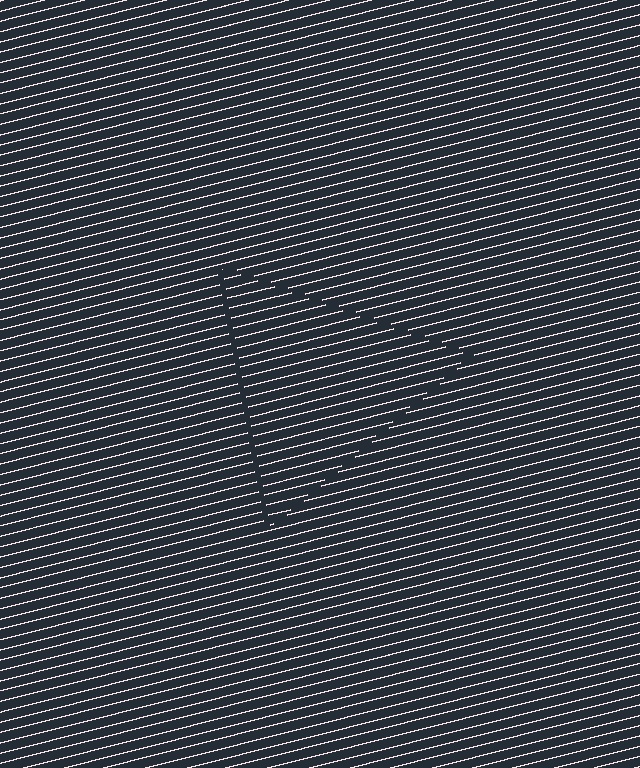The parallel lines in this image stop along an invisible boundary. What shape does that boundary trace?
An illusory triangle. The interior of the shape contains the same grating, shifted by half a period — the contour is defined by the phase discontinuity where line-ends from the inner and outer gratings abut.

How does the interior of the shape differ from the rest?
The interior of the shape contains the same grating, shifted by half a period — the contour is defined by the phase discontinuity where line-ends from the inner and outer gratings abut.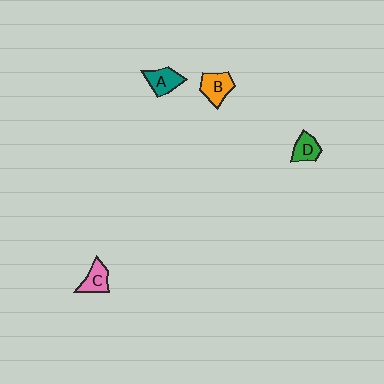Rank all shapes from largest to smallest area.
From largest to smallest: B (orange), A (teal), C (pink), D (green).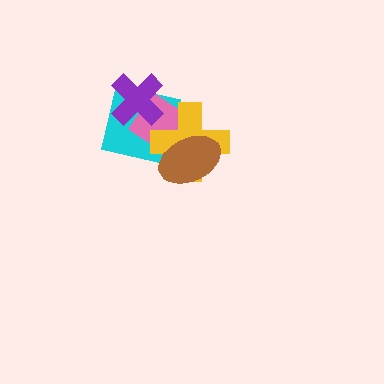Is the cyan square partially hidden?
Yes, it is partially covered by another shape.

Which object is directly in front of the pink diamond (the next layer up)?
The yellow cross is directly in front of the pink diamond.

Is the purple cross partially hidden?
No, no other shape covers it.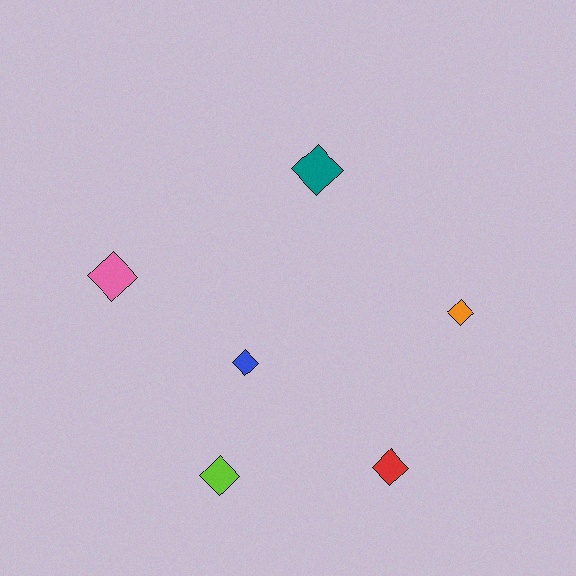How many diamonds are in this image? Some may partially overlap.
There are 6 diamonds.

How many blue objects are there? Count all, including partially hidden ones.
There is 1 blue object.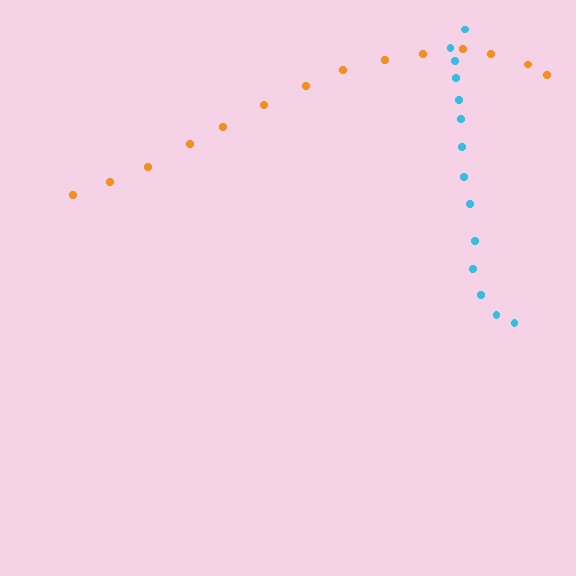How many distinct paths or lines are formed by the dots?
There are 2 distinct paths.